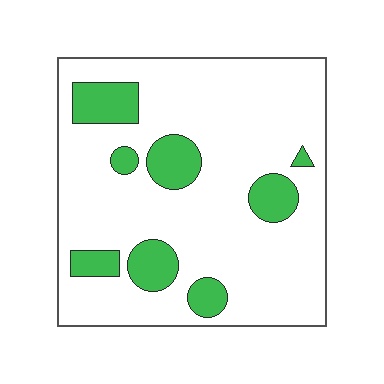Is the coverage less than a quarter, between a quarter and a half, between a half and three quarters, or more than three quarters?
Less than a quarter.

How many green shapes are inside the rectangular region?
8.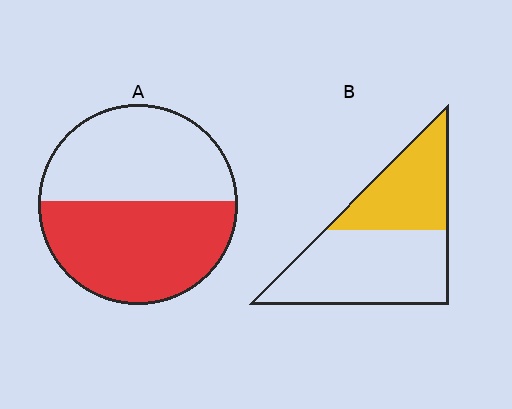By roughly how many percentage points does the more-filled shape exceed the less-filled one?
By roughly 15 percentage points (A over B).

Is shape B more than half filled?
No.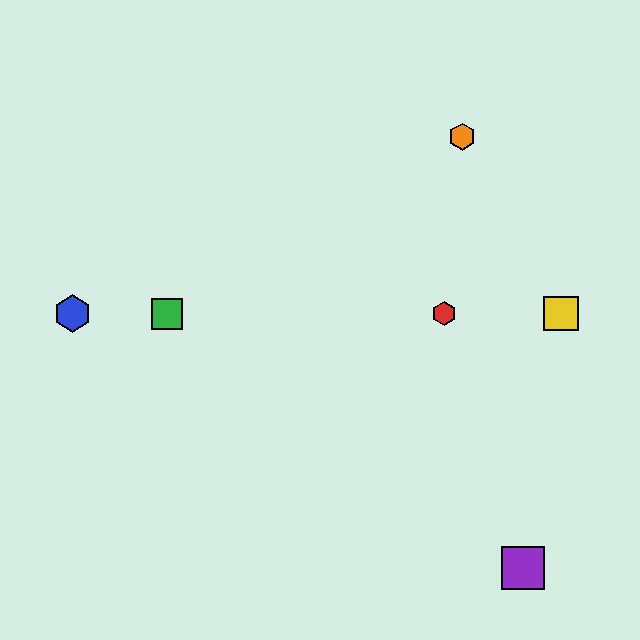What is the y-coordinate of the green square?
The green square is at y≈314.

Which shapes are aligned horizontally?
The red hexagon, the blue hexagon, the green square, the yellow square are aligned horizontally.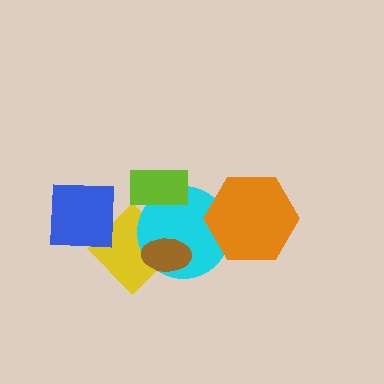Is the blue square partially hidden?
No, no other shape covers it.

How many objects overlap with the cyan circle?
4 objects overlap with the cyan circle.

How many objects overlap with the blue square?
1 object overlaps with the blue square.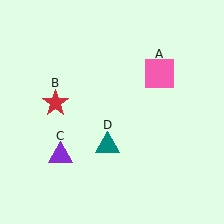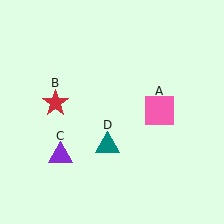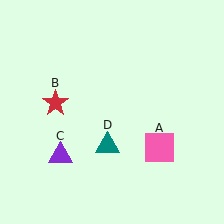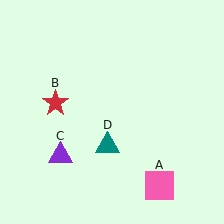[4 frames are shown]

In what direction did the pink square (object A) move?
The pink square (object A) moved down.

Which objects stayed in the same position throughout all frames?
Red star (object B) and purple triangle (object C) and teal triangle (object D) remained stationary.